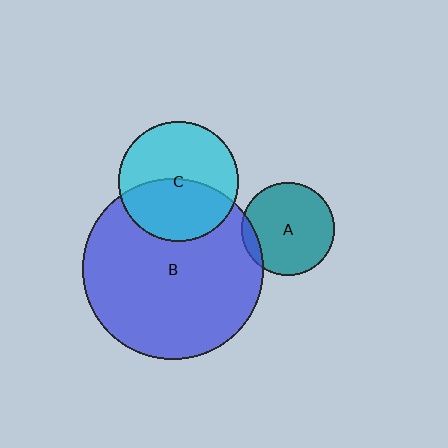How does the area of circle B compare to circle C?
Approximately 2.3 times.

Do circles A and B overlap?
Yes.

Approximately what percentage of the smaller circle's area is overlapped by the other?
Approximately 10%.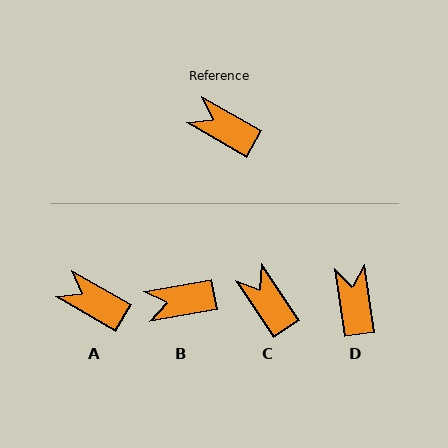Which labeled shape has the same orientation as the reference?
A.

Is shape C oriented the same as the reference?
No, it is off by about 27 degrees.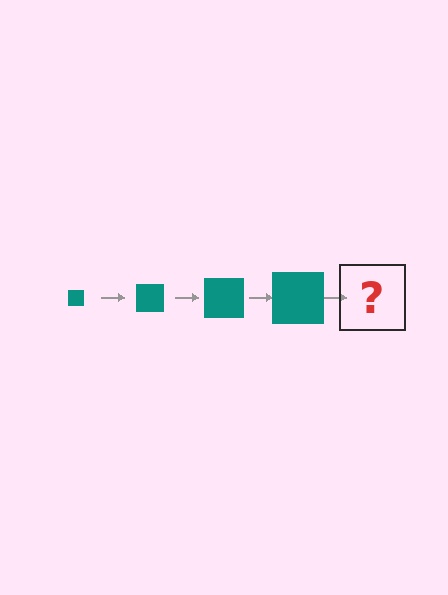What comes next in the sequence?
The next element should be a teal square, larger than the previous one.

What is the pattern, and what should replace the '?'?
The pattern is that the square gets progressively larger each step. The '?' should be a teal square, larger than the previous one.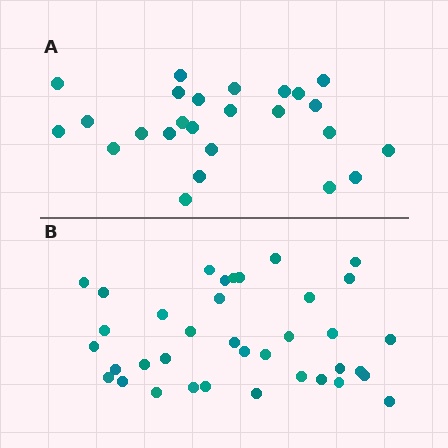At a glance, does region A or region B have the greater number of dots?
Region B (the bottom region) has more dots.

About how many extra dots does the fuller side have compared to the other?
Region B has roughly 12 or so more dots than region A.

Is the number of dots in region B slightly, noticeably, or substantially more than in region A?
Region B has substantially more. The ratio is roughly 1.5 to 1.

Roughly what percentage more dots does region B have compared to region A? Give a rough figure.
About 50% more.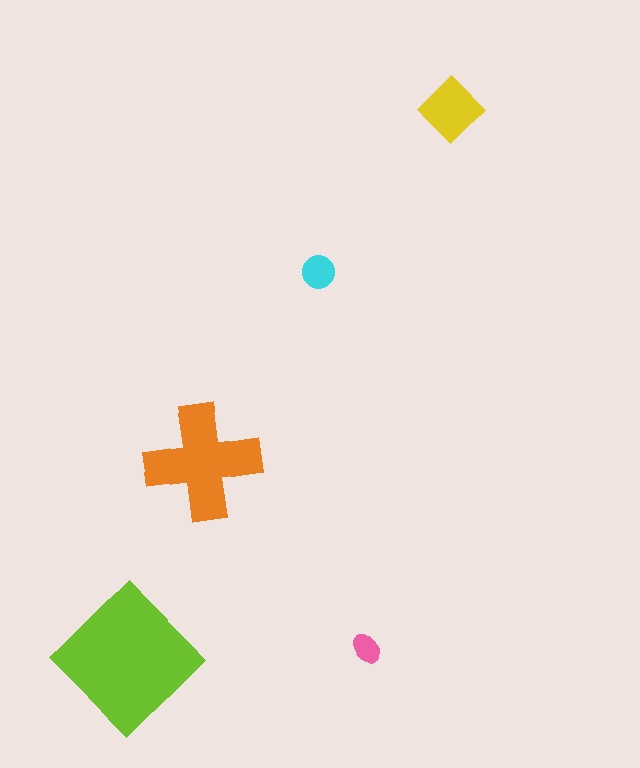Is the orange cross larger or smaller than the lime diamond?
Smaller.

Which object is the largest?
The lime diamond.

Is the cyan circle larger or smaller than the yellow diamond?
Smaller.